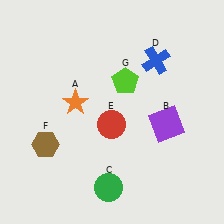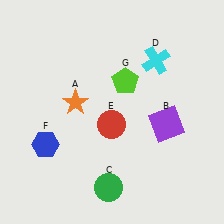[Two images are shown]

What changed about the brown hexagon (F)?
In Image 1, F is brown. In Image 2, it changed to blue.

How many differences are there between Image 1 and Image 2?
There are 2 differences between the two images.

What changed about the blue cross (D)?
In Image 1, D is blue. In Image 2, it changed to cyan.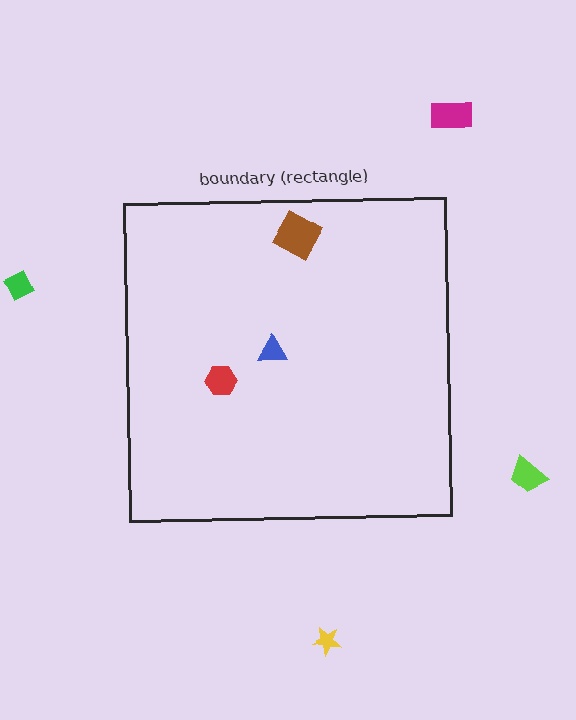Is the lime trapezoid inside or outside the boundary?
Outside.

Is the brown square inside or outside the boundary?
Inside.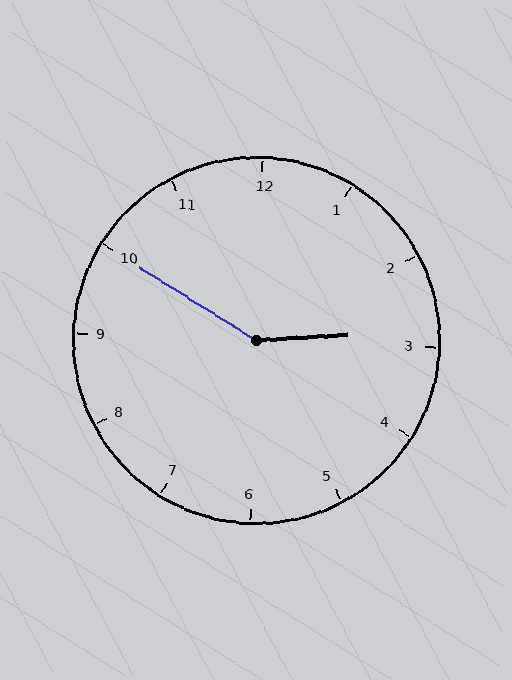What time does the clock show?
2:50.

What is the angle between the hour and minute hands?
Approximately 145 degrees.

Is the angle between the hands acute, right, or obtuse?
It is obtuse.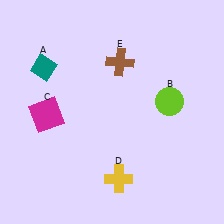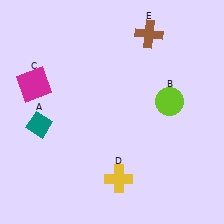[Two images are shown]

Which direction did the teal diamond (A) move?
The teal diamond (A) moved down.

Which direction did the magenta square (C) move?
The magenta square (C) moved up.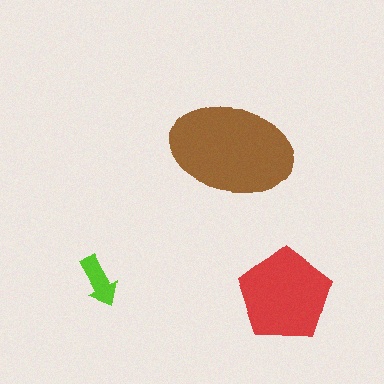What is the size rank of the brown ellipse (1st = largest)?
1st.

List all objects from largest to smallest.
The brown ellipse, the red pentagon, the lime arrow.